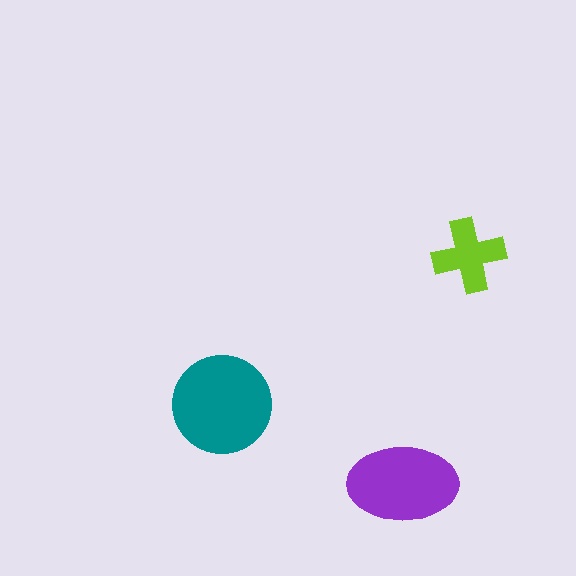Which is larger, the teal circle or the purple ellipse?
The teal circle.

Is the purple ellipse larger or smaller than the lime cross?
Larger.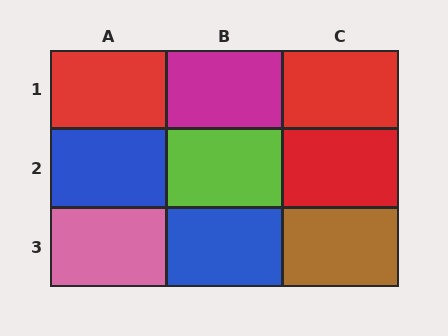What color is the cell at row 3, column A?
Pink.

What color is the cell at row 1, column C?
Red.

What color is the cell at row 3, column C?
Brown.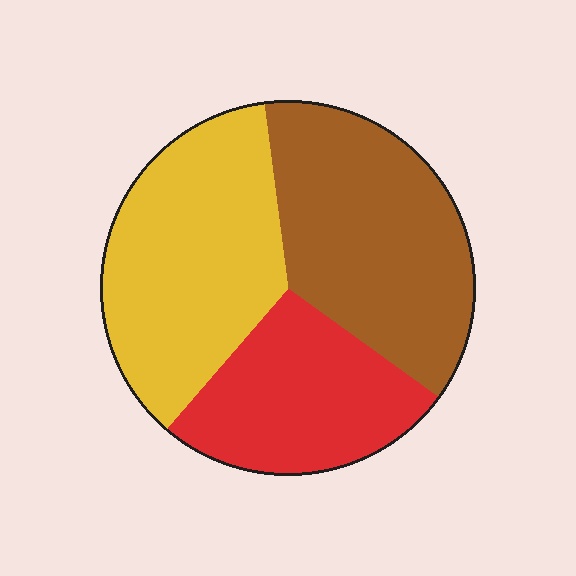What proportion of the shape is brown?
Brown covers around 35% of the shape.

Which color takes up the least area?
Red, at roughly 25%.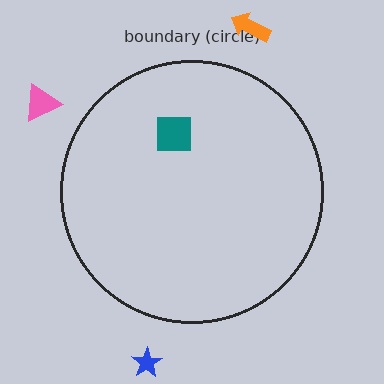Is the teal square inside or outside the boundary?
Inside.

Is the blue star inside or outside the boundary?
Outside.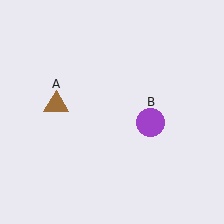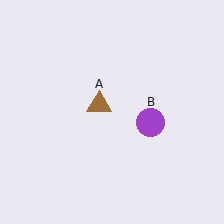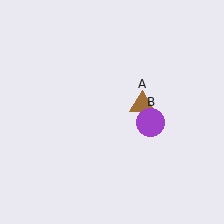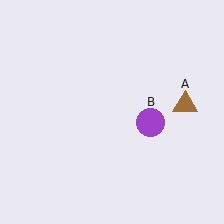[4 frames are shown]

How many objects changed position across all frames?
1 object changed position: brown triangle (object A).